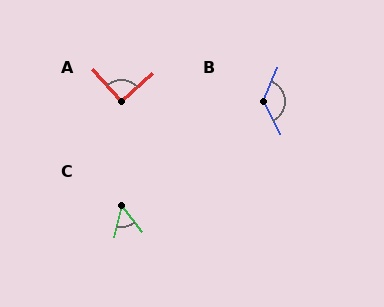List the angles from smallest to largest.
C (50°), A (90°), B (131°).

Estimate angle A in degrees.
Approximately 90 degrees.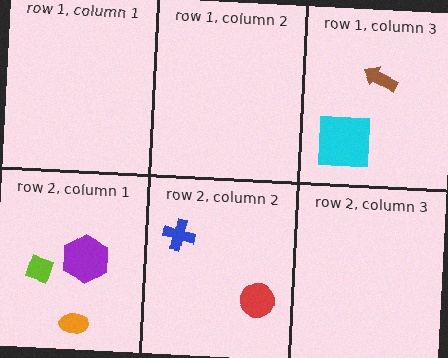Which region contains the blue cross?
The row 2, column 2 region.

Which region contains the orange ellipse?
The row 2, column 1 region.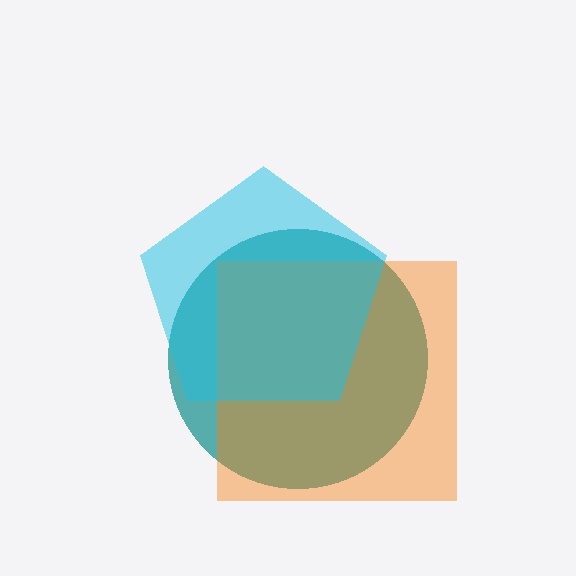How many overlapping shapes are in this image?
There are 3 overlapping shapes in the image.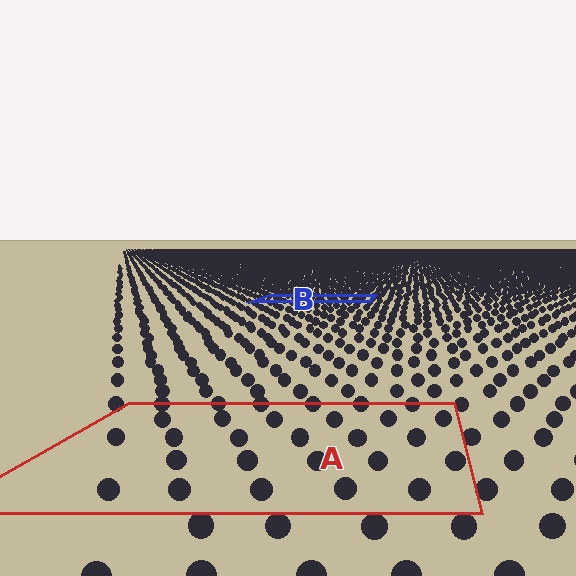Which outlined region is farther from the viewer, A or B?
Region B is farther from the viewer — the texture elements inside it appear smaller and more densely packed.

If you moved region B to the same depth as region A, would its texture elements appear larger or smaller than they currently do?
They would appear larger. At a closer depth, the same texture elements are projected at a bigger on-screen size.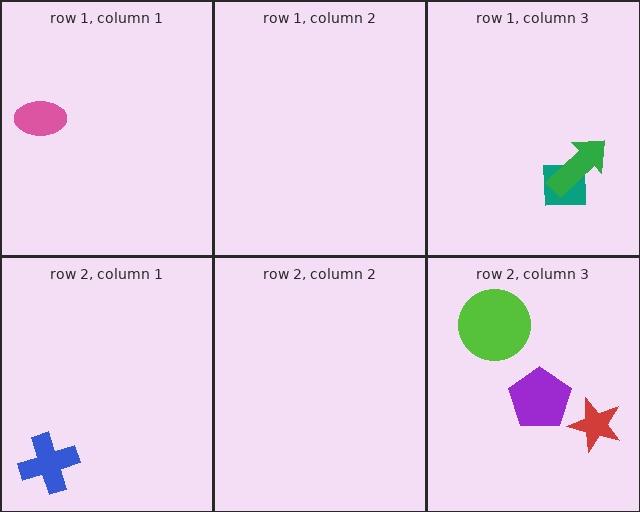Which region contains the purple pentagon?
The row 2, column 3 region.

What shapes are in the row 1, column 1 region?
The pink ellipse.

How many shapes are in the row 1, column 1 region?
1.